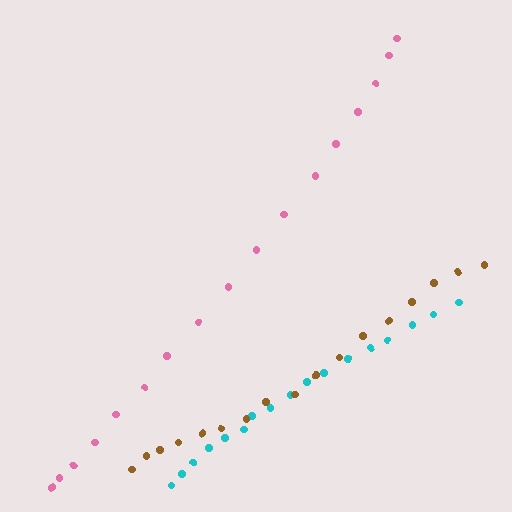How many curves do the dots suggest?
There are 3 distinct paths.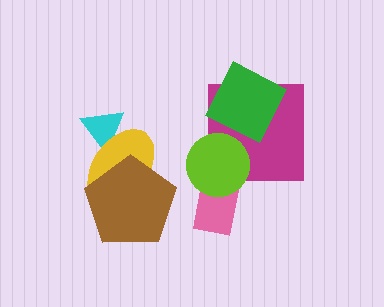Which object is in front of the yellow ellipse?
The brown pentagon is in front of the yellow ellipse.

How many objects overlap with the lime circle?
2 objects overlap with the lime circle.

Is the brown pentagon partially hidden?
No, no other shape covers it.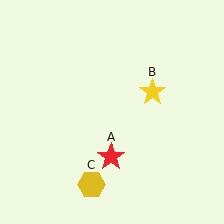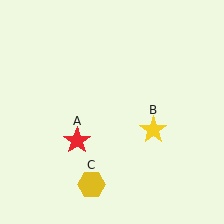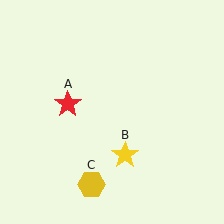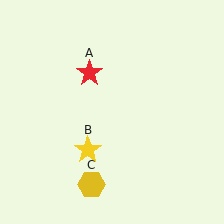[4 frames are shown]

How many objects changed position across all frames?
2 objects changed position: red star (object A), yellow star (object B).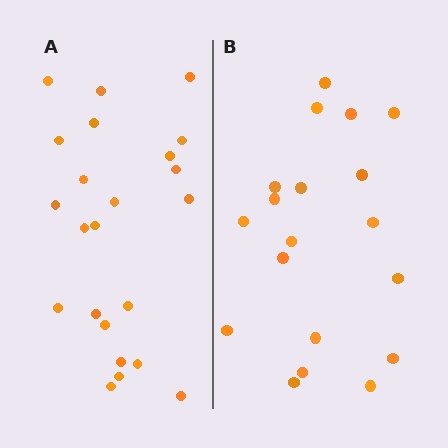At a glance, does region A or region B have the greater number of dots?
Region A (the left region) has more dots.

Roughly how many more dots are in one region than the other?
Region A has about 4 more dots than region B.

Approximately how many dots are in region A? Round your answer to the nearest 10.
About 20 dots. (The exact count is 23, which rounds to 20.)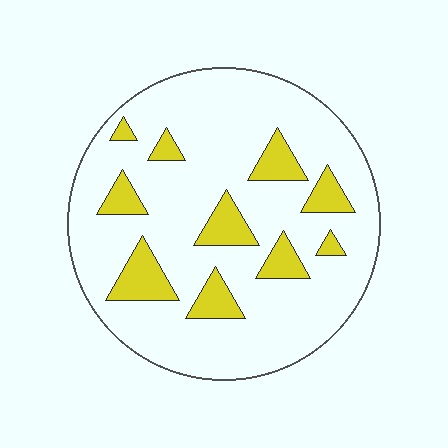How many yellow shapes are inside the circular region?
10.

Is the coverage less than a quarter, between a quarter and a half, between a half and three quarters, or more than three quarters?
Less than a quarter.